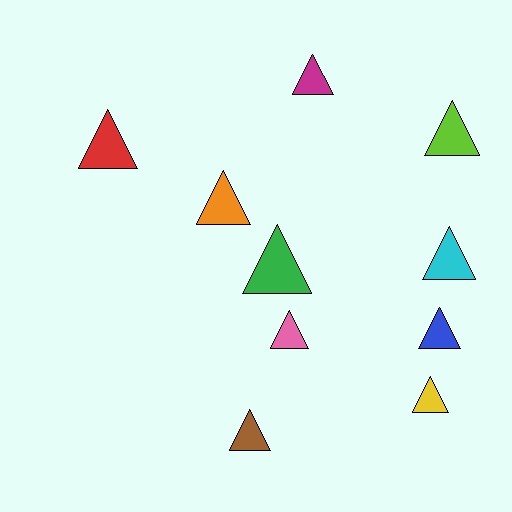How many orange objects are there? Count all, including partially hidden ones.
There is 1 orange object.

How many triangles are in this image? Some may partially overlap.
There are 10 triangles.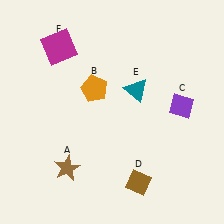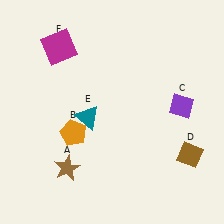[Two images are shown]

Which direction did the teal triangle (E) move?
The teal triangle (E) moved left.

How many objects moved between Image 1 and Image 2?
3 objects moved between the two images.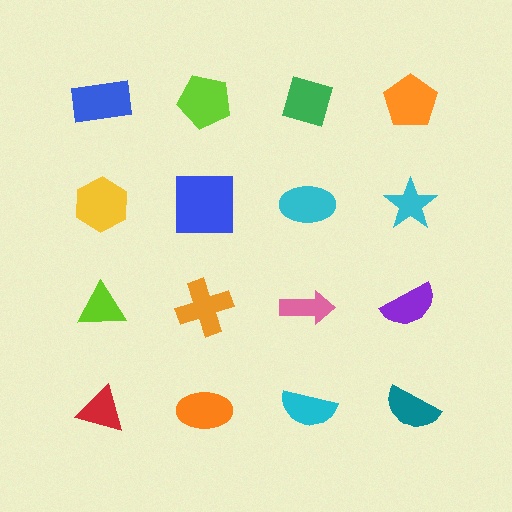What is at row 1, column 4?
An orange pentagon.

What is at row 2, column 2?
A blue square.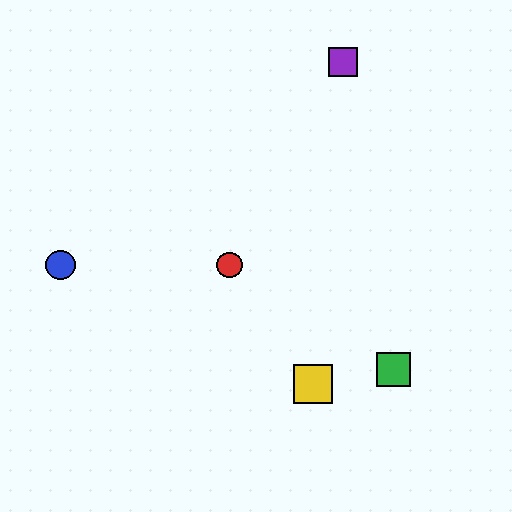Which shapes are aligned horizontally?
The red circle, the blue circle are aligned horizontally.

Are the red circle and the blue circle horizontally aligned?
Yes, both are at y≈265.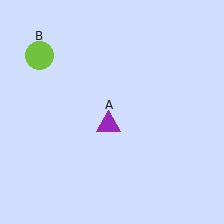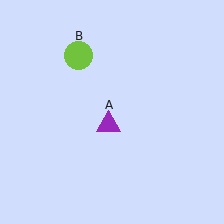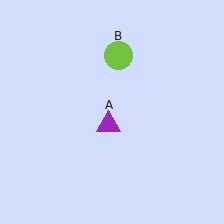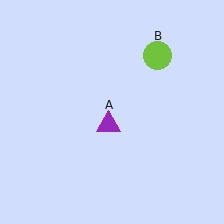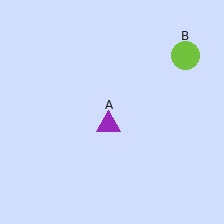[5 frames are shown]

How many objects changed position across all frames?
1 object changed position: lime circle (object B).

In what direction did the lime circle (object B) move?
The lime circle (object B) moved right.